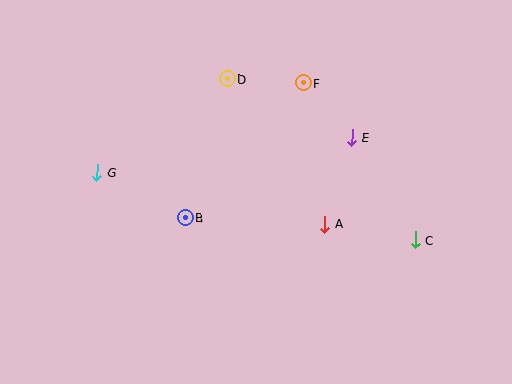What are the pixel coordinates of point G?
Point G is at (97, 172).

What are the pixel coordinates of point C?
Point C is at (415, 240).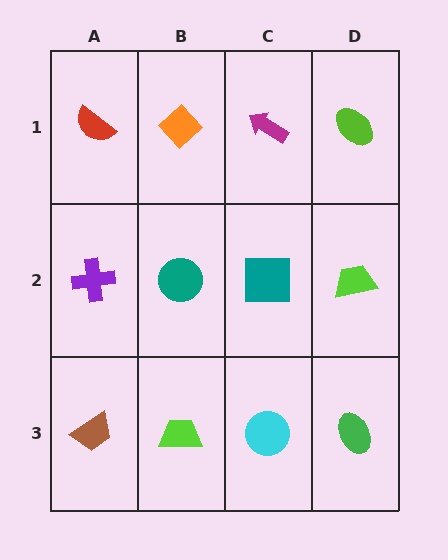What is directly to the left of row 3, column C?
A lime trapezoid.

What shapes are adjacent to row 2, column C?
A magenta arrow (row 1, column C), a cyan circle (row 3, column C), a teal circle (row 2, column B), a lime trapezoid (row 2, column D).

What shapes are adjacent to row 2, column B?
An orange diamond (row 1, column B), a lime trapezoid (row 3, column B), a purple cross (row 2, column A), a teal square (row 2, column C).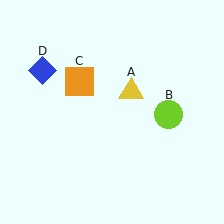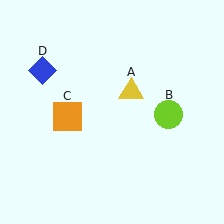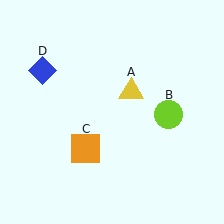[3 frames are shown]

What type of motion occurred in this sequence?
The orange square (object C) rotated counterclockwise around the center of the scene.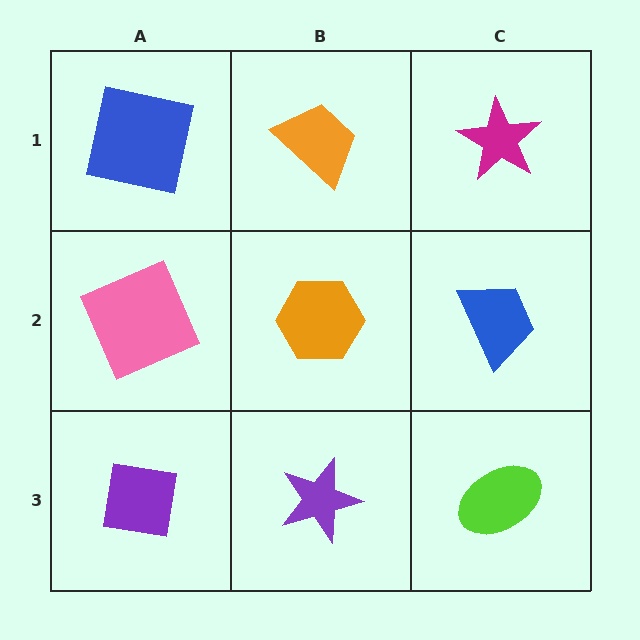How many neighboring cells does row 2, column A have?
3.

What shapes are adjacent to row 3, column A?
A pink square (row 2, column A), a purple star (row 3, column B).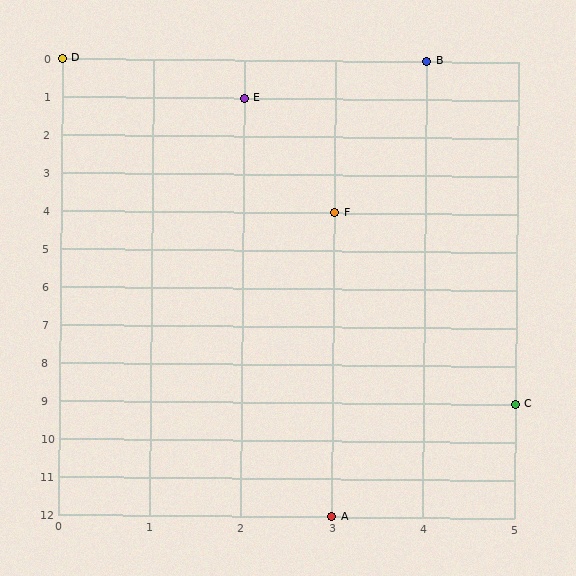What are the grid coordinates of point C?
Point C is at grid coordinates (5, 9).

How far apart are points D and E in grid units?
Points D and E are 2 columns and 1 row apart (about 2.2 grid units diagonally).